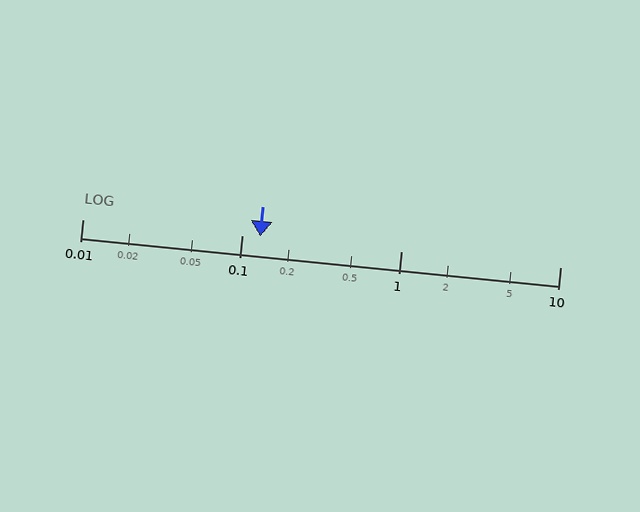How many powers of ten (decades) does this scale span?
The scale spans 3 decades, from 0.01 to 10.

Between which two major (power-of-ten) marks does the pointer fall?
The pointer is between 0.1 and 1.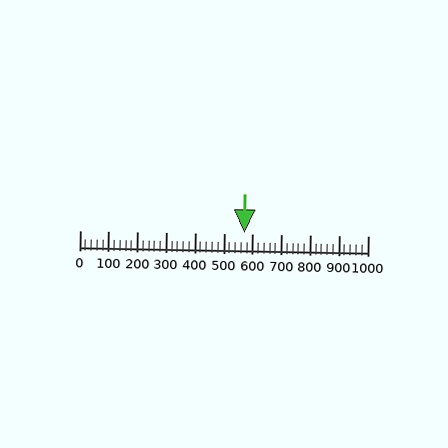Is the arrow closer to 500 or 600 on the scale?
The arrow is closer to 600.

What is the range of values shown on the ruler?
The ruler shows values from 0 to 1000.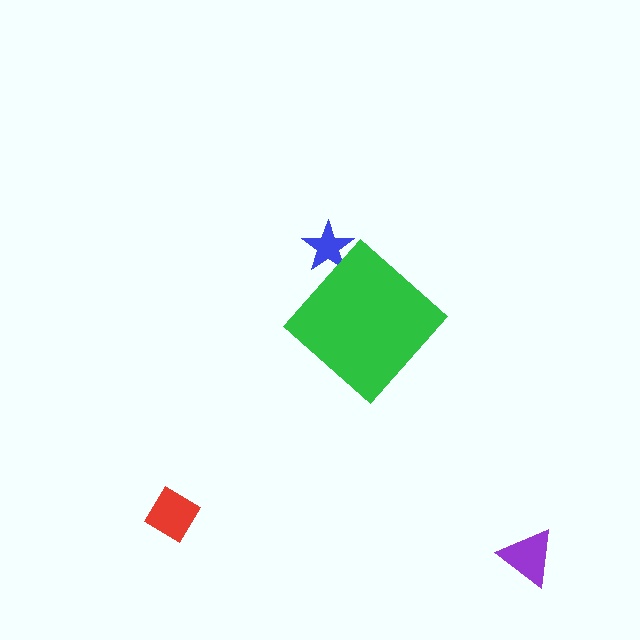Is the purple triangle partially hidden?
No, the purple triangle is fully visible.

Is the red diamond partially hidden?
No, the red diamond is fully visible.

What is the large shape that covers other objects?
A green diamond.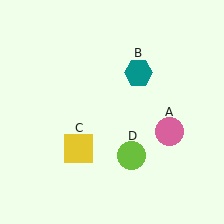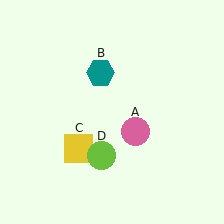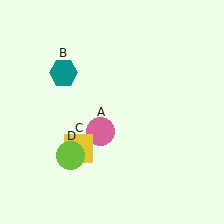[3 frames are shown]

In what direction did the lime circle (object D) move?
The lime circle (object D) moved left.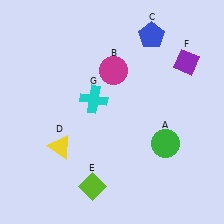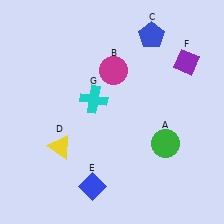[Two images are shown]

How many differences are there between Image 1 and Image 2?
There is 1 difference between the two images.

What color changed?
The diamond (E) changed from lime in Image 1 to blue in Image 2.